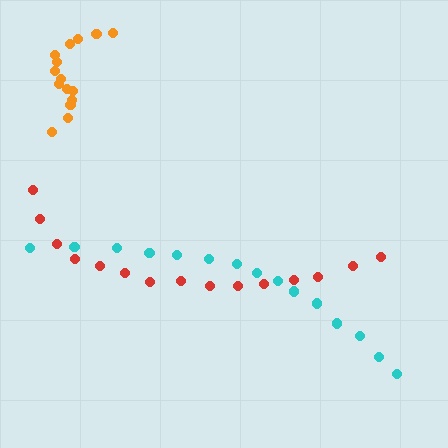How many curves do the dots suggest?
There are 3 distinct paths.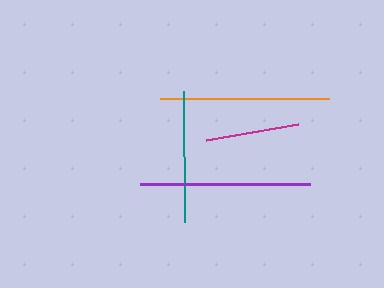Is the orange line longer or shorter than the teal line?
The orange line is longer than the teal line.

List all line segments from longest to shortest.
From longest to shortest: purple, orange, teal, magenta.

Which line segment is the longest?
The purple line is the longest at approximately 170 pixels.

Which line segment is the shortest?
The magenta line is the shortest at approximately 93 pixels.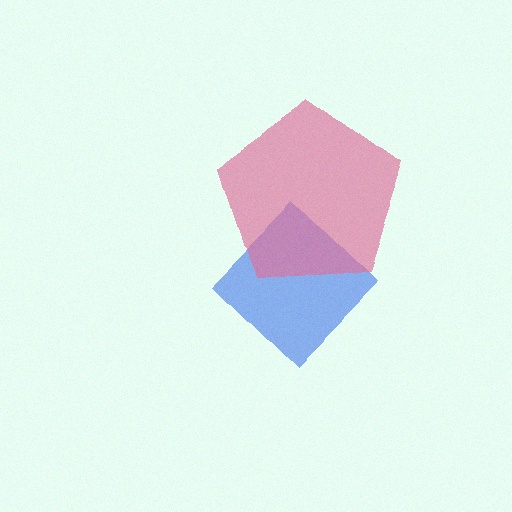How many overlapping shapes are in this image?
There are 2 overlapping shapes in the image.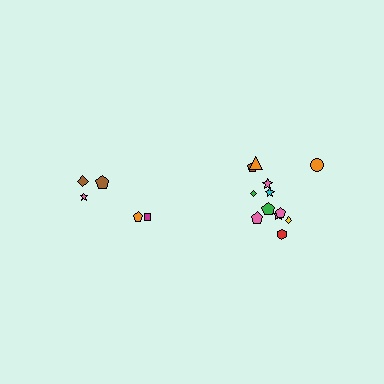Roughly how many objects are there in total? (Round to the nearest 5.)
Roughly 15 objects in total.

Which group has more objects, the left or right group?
The right group.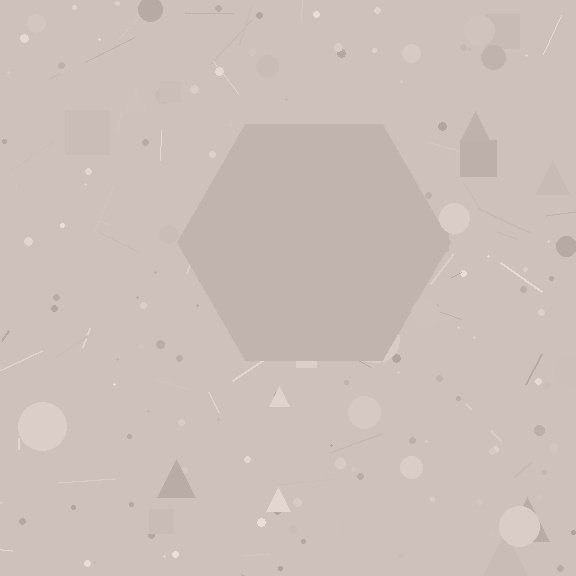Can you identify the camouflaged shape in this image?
The camouflaged shape is a hexagon.